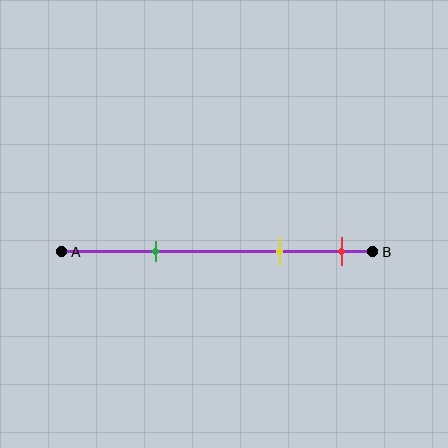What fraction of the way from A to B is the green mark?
The green mark is approximately 30% (0.3) of the way from A to B.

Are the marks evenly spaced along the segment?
No, the marks are not evenly spaced.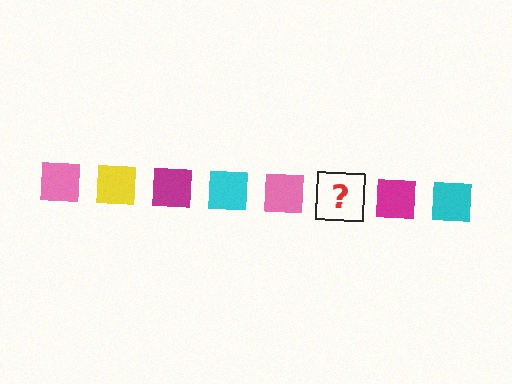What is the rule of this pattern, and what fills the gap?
The rule is that the pattern cycles through pink, yellow, magenta, cyan squares. The gap should be filled with a yellow square.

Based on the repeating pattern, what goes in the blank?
The blank should be a yellow square.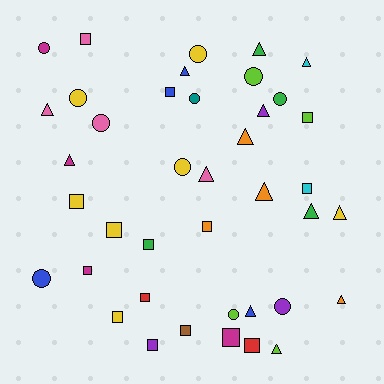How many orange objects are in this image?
There are 4 orange objects.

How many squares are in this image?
There are 15 squares.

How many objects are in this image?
There are 40 objects.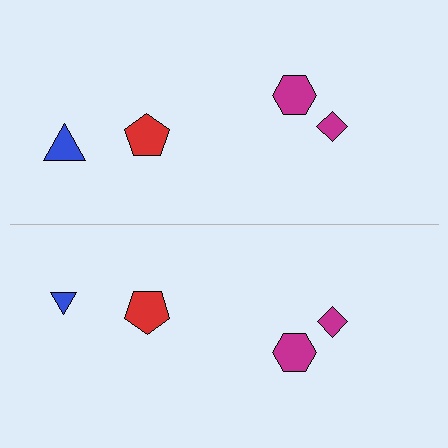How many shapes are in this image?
There are 8 shapes in this image.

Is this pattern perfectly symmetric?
No, the pattern is not perfectly symmetric. The blue triangle on the bottom side has a different size than its mirror counterpart.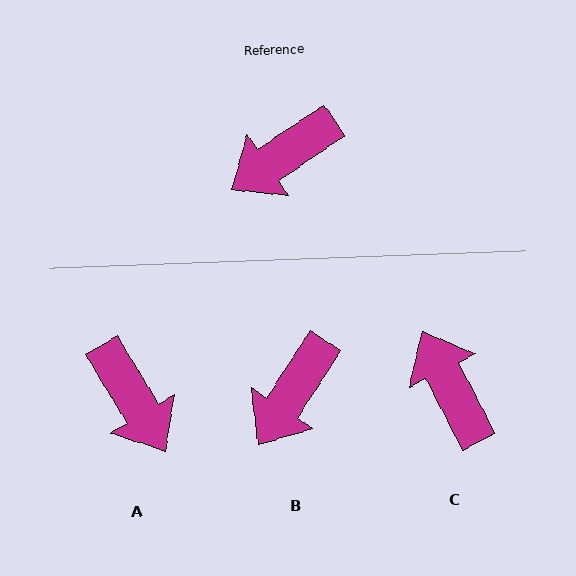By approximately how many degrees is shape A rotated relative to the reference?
Approximately 87 degrees counter-clockwise.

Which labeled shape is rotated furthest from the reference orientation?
C, about 97 degrees away.